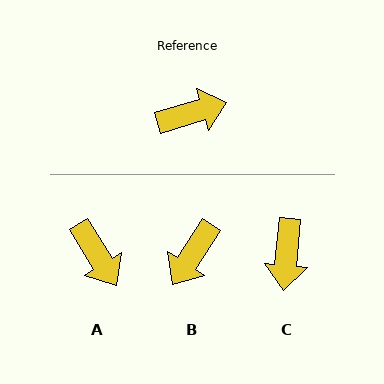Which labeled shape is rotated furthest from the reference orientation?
B, about 140 degrees away.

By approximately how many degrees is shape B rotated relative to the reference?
Approximately 140 degrees clockwise.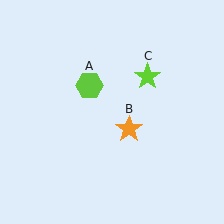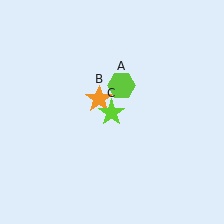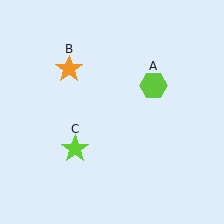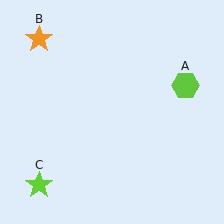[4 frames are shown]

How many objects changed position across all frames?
3 objects changed position: lime hexagon (object A), orange star (object B), lime star (object C).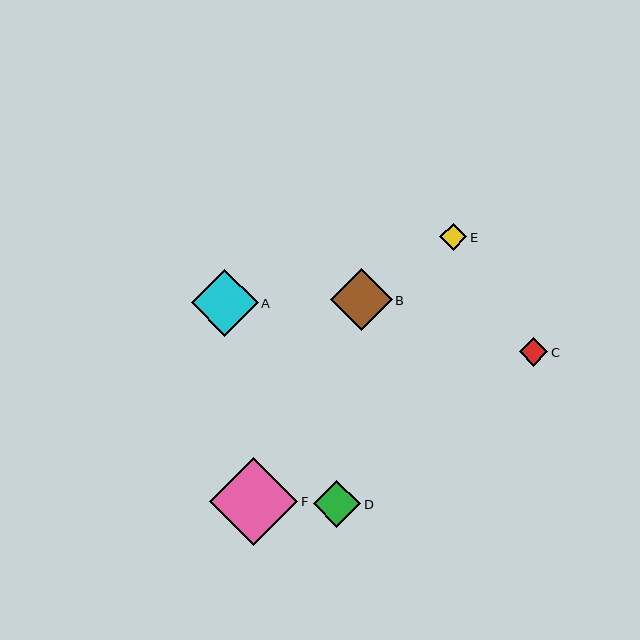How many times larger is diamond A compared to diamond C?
Diamond A is approximately 2.4 times the size of diamond C.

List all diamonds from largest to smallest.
From largest to smallest: F, A, B, D, C, E.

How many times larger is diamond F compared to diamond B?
Diamond F is approximately 1.4 times the size of diamond B.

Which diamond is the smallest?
Diamond E is the smallest with a size of approximately 27 pixels.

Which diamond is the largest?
Diamond F is the largest with a size of approximately 88 pixels.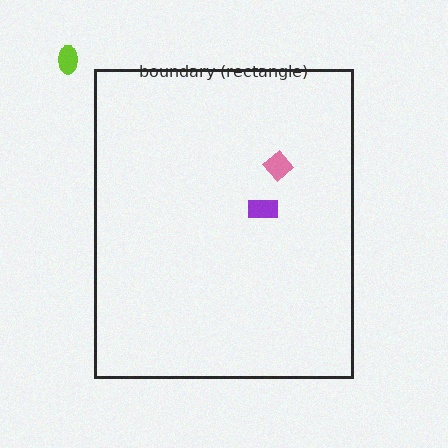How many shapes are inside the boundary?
2 inside, 1 outside.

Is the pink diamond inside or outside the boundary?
Inside.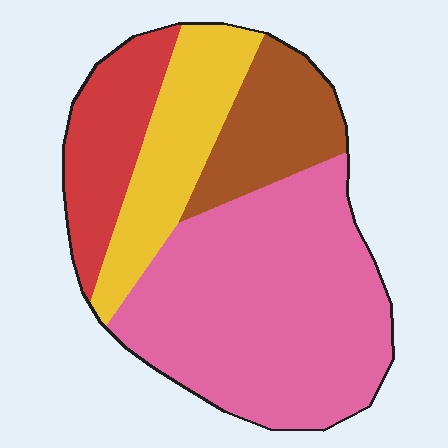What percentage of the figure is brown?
Brown takes up about one sixth (1/6) of the figure.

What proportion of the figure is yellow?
Yellow covers around 20% of the figure.